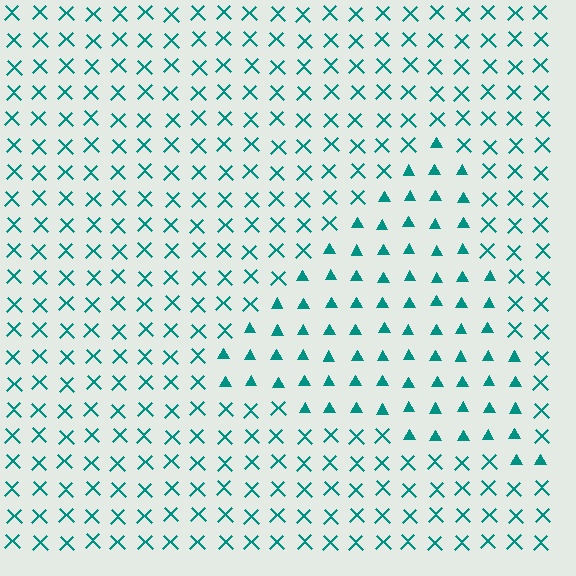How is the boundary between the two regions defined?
The boundary is defined by a change in element shape: triangles inside vs. X marks outside. All elements share the same color and spacing.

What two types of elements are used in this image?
The image uses triangles inside the triangle region and X marks outside it.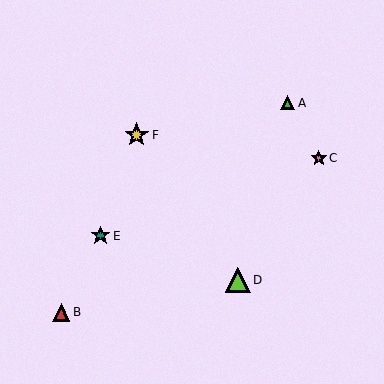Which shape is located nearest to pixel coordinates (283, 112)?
The green triangle (labeled A) at (288, 103) is nearest to that location.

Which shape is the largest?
The lime triangle (labeled D) is the largest.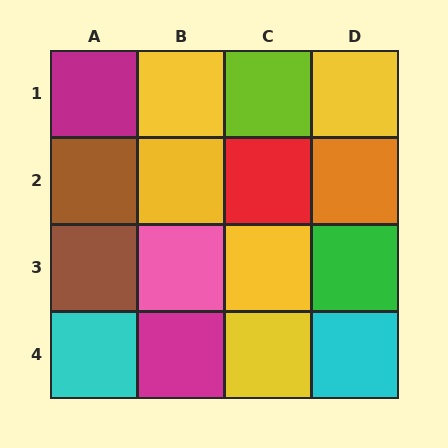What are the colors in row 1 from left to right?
Magenta, yellow, lime, yellow.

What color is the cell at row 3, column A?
Brown.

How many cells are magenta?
2 cells are magenta.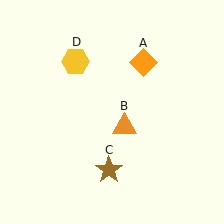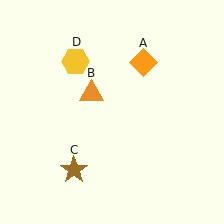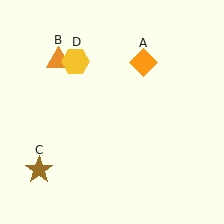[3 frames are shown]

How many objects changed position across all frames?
2 objects changed position: orange triangle (object B), brown star (object C).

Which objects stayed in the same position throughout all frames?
Orange diamond (object A) and yellow hexagon (object D) remained stationary.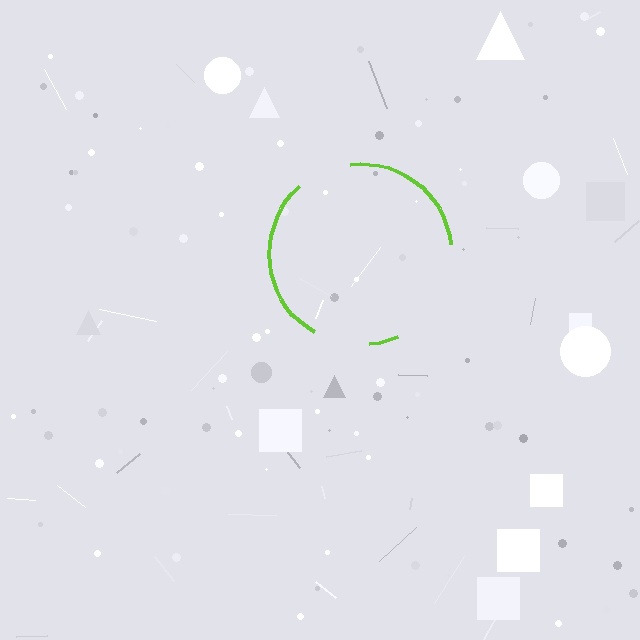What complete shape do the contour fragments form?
The contour fragments form a circle.